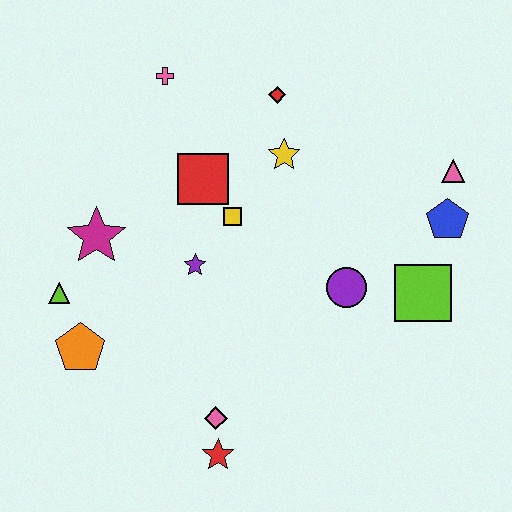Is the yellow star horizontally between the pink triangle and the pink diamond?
Yes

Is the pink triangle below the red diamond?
Yes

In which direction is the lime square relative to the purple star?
The lime square is to the right of the purple star.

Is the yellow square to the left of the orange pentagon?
No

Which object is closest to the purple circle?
The lime square is closest to the purple circle.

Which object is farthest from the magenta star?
The pink triangle is farthest from the magenta star.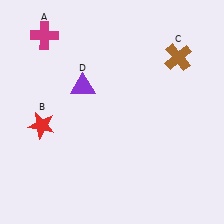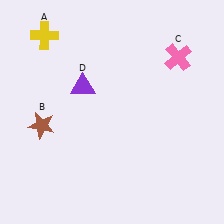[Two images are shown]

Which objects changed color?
A changed from magenta to yellow. B changed from red to brown. C changed from brown to pink.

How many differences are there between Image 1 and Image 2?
There are 3 differences between the two images.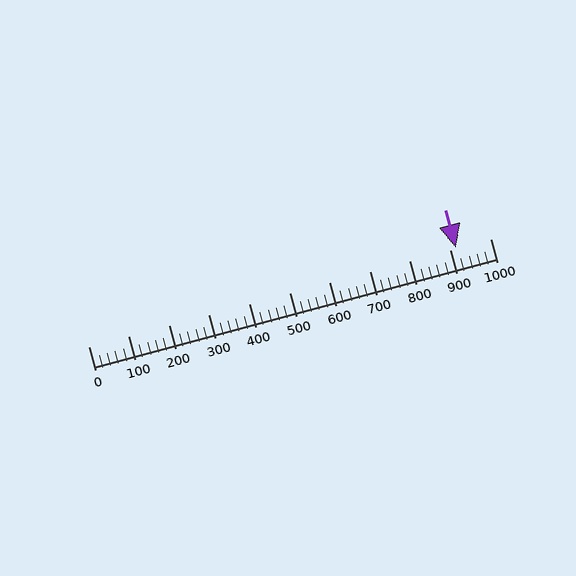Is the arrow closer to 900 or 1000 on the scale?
The arrow is closer to 900.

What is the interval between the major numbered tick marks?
The major tick marks are spaced 100 units apart.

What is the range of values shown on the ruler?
The ruler shows values from 0 to 1000.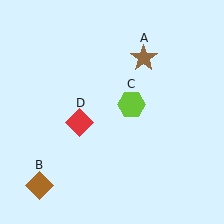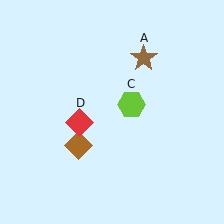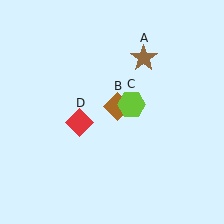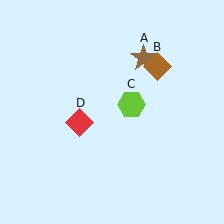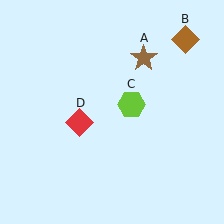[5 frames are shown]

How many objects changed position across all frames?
1 object changed position: brown diamond (object B).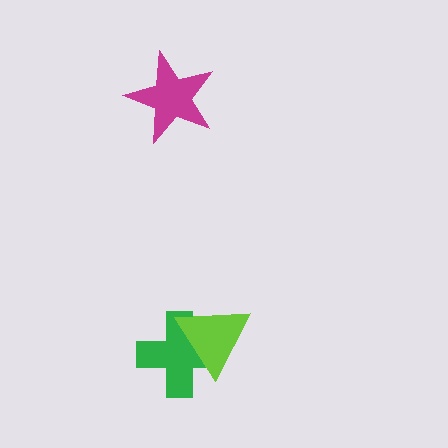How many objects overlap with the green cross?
1 object overlaps with the green cross.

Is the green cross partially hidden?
Yes, it is partially covered by another shape.